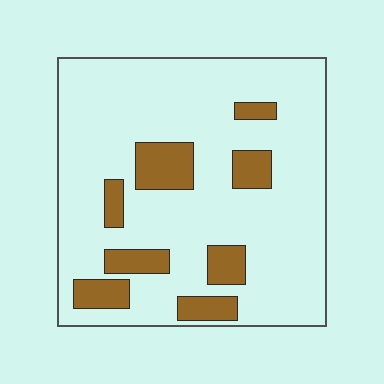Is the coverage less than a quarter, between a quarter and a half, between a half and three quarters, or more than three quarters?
Less than a quarter.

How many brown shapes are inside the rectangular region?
8.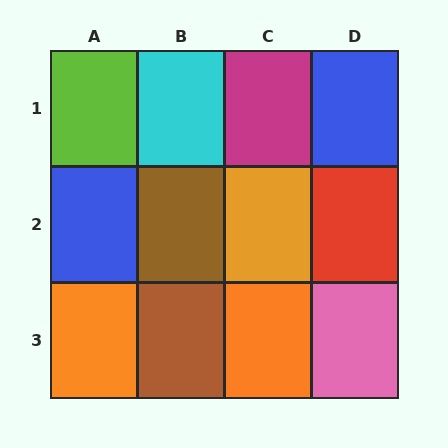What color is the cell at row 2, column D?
Red.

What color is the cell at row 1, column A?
Lime.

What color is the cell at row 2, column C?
Orange.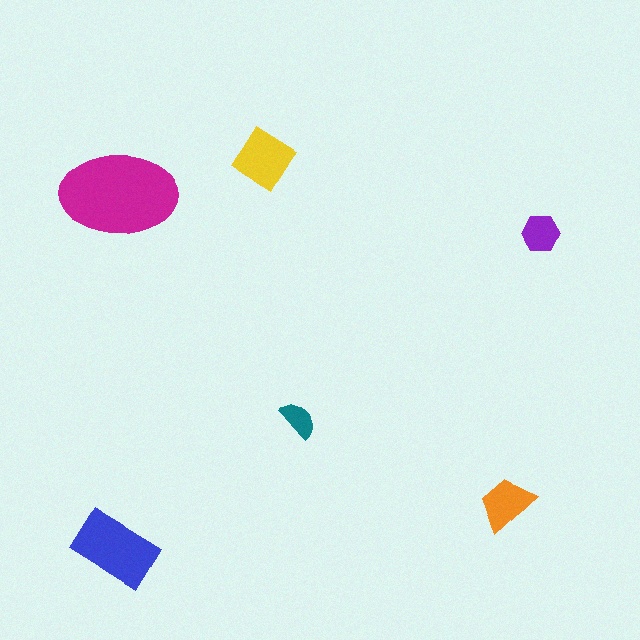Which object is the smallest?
The teal semicircle.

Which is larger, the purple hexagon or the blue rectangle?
The blue rectangle.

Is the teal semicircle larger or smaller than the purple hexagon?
Smaller.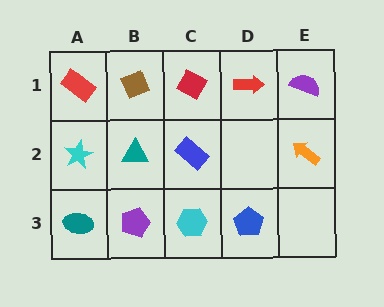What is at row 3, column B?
A purple pentagon.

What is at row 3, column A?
A teal ellipse.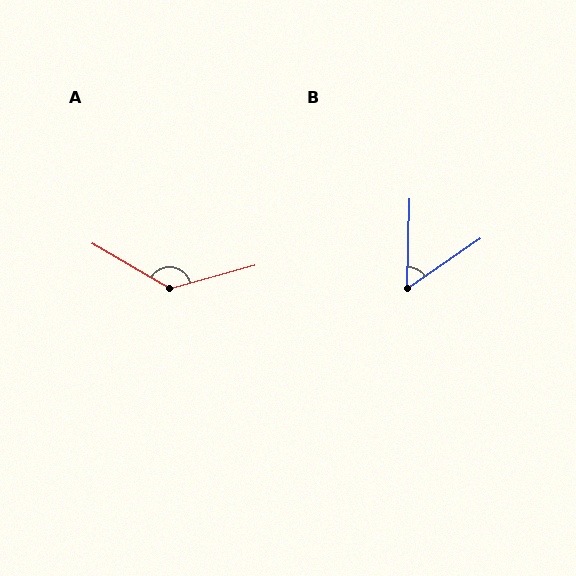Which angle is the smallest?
B, at approximately 53 degrees.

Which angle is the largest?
A, at approximately 134 degrees.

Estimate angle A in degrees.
Approximately 134 degrees.